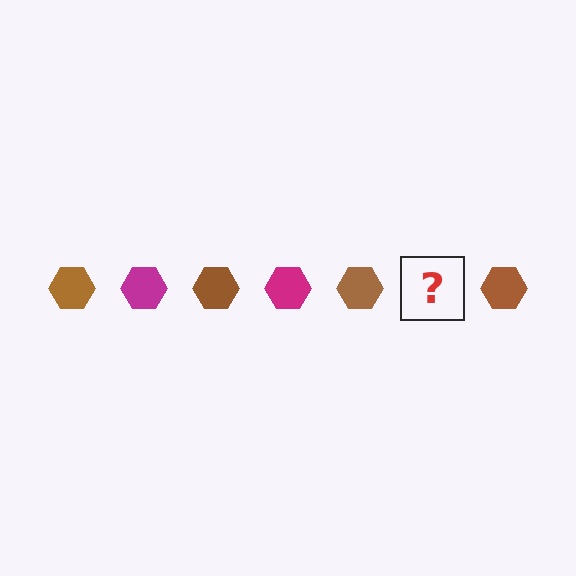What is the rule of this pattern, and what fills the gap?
The rule is that the pattern cycles through brown, magenta hexagons. The gap should be filled with a magenta hexagon.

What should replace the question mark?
The question mark should be replaced with a magenta hexagon.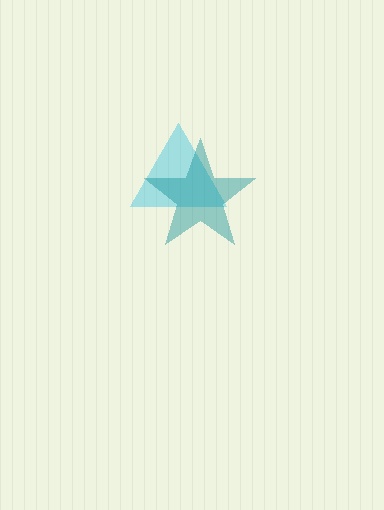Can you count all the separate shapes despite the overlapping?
Yes, there are 2 separate shapes.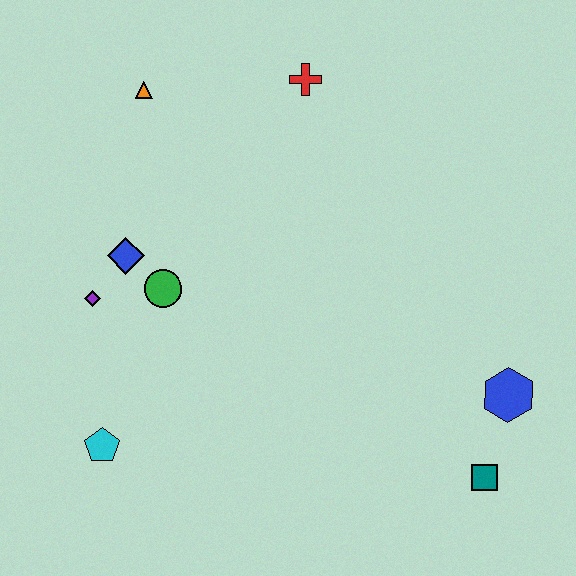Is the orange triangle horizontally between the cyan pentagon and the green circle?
Yes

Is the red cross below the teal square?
No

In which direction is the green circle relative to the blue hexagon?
The green circle is to the left of the blue hexagon.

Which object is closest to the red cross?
The orange triangle is closest to the red cross.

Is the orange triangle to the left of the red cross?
Yes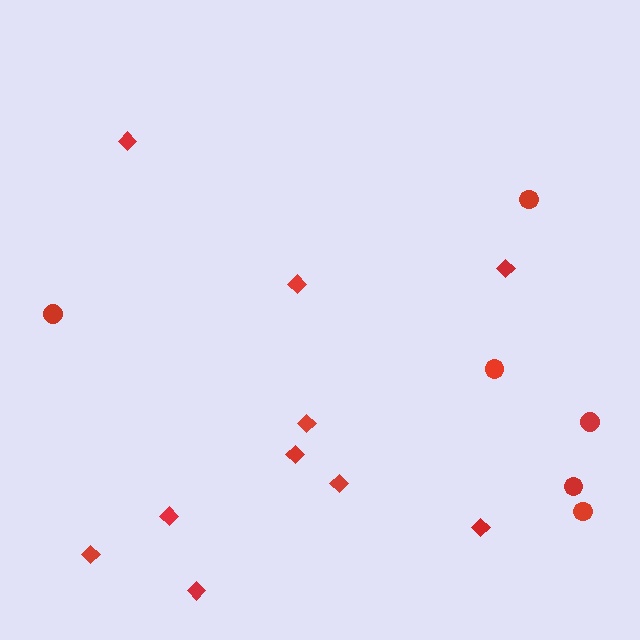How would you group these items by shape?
There are 2 groups: one group of circles (6) and one group of diamonds (10).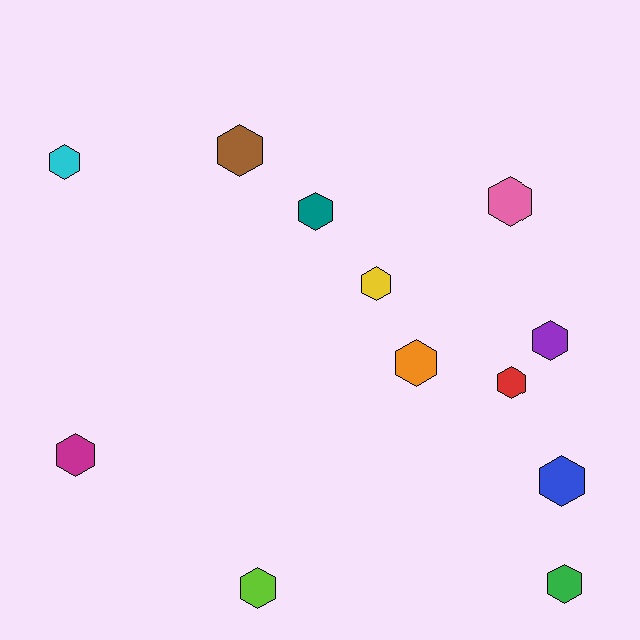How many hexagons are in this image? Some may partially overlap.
There are 12 hexagons.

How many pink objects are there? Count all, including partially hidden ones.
There is 1 pink object.